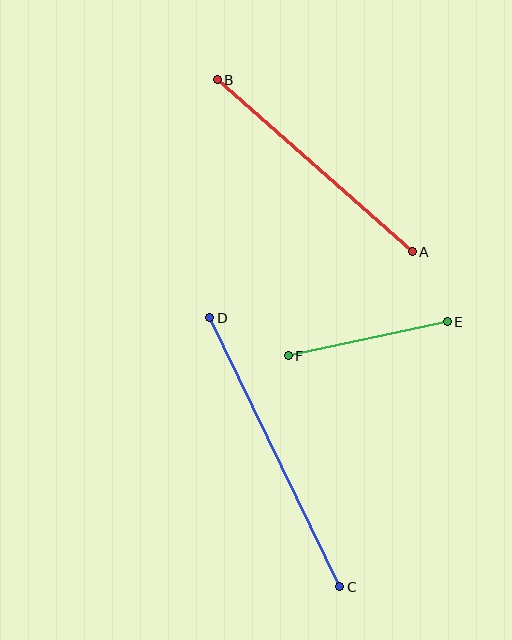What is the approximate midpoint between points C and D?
The midpoint is at approximately (275, 452) pixels.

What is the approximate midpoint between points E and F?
The midpoint is at approximately (368, 339) pixels.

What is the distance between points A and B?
The distance is approximately 260 pixels.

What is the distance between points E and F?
The distance is approximately 162 pixels.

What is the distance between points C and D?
The distance is approximately 299 pixels.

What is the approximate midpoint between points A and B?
The midpoint is at approximately (315, 166) pixels.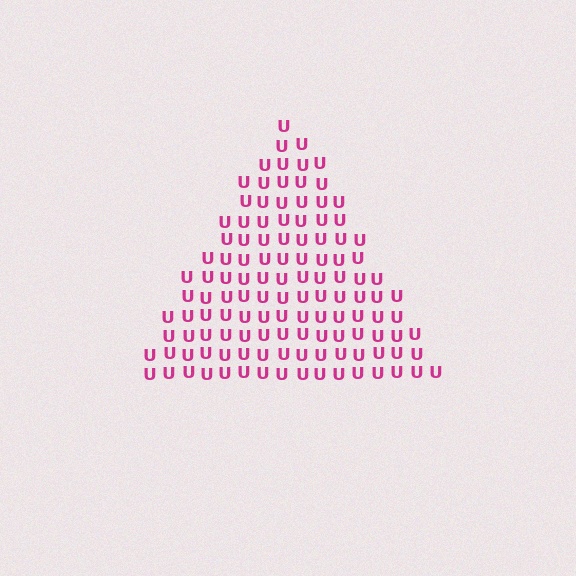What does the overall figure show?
The overall figure shows a triangle.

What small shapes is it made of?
It is made of small letter U's.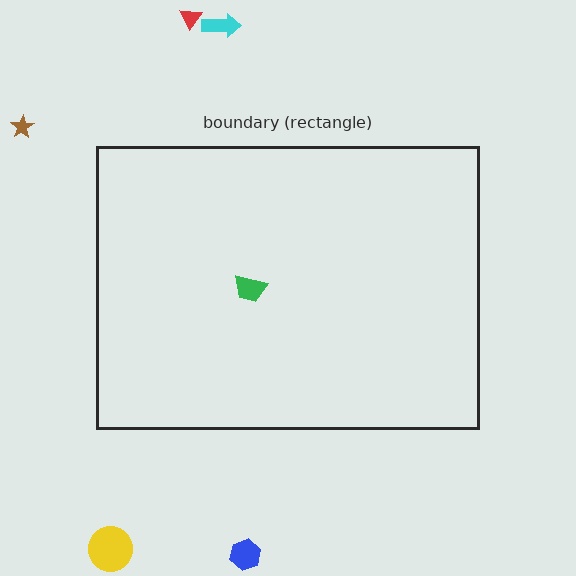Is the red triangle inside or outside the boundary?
Outside.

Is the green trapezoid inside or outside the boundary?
Inside.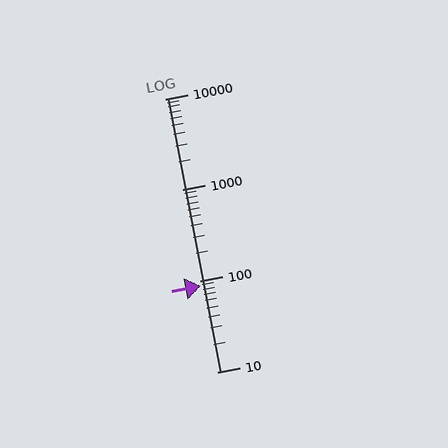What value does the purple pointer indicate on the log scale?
The pointer indicates approximately 88.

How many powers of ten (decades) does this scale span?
The scale spans 3 decades, from 10 to 10000.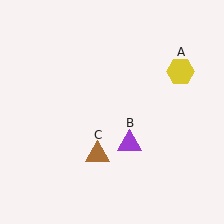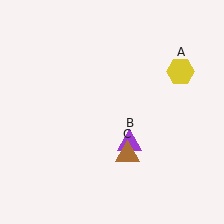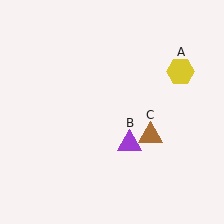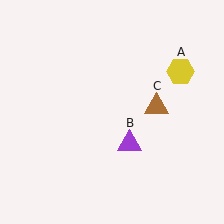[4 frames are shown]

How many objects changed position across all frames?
1 object changed position: brown triangle (object C).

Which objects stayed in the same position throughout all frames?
Yellow hexagon (object A) and purple triangle (object B) remained stationary.